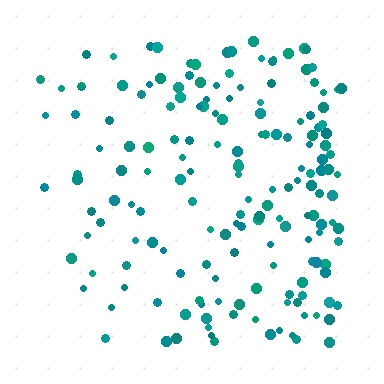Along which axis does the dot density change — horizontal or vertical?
Horizontal.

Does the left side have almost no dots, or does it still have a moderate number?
Still a moderate number, just noticeably fewer than the right.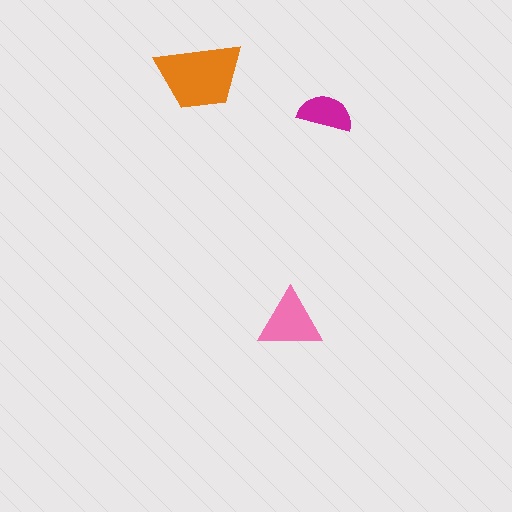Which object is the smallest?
The magenta semicircle.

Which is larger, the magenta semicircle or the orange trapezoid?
The orange trapezoid.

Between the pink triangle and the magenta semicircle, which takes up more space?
The pink triangle.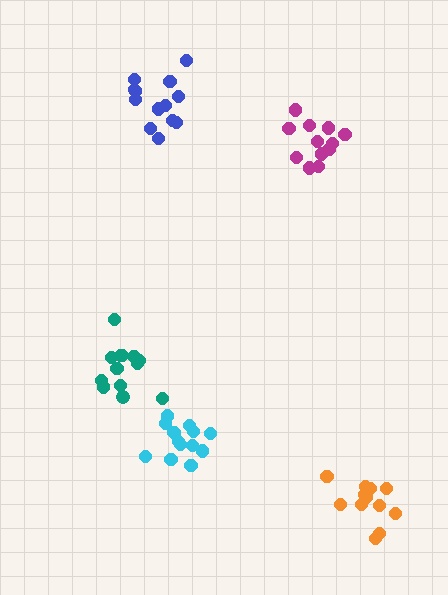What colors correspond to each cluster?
The clusters are colored: teal, cyan, magenta, orange, blue.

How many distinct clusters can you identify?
There are 5 distinct clusters.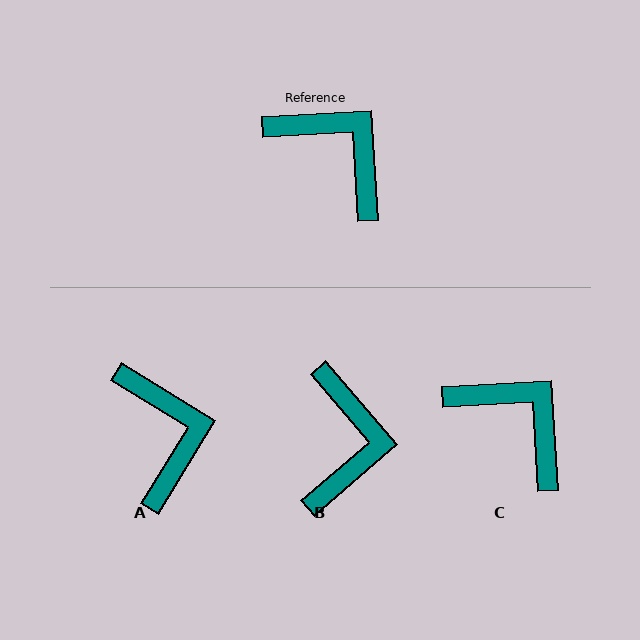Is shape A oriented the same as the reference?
No, it is off by about 34 degrees.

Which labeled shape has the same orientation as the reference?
C.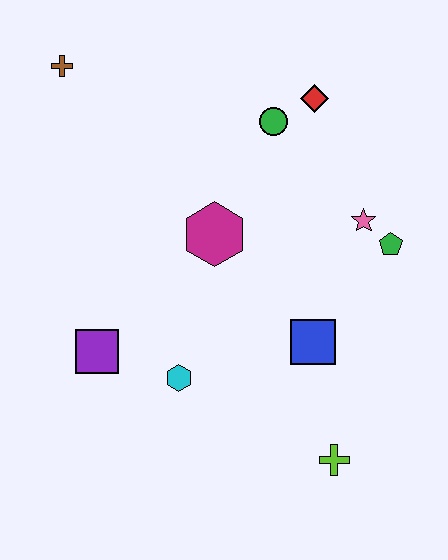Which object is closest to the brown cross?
The green circle is closest to the brown cross.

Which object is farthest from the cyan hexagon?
The brown cross is farthest from the cyan hexagon.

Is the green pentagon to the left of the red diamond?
No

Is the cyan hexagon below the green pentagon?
Yes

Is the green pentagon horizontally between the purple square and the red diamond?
No